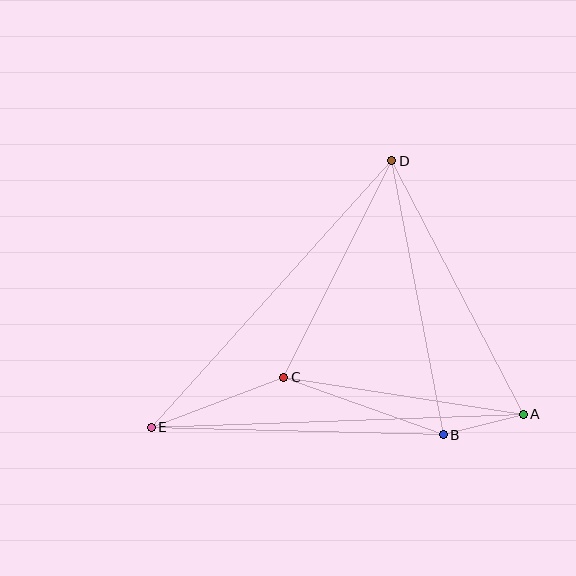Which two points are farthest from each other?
Points A and E are farthest from each other.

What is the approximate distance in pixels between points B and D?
The distance between B and D is approximately 279 pixels.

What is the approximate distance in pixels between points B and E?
The distance between B and E is approximately 292 pixels.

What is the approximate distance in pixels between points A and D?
The distance between A and D is approximately 285 pixels.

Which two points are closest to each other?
Points A and B are closest to each other.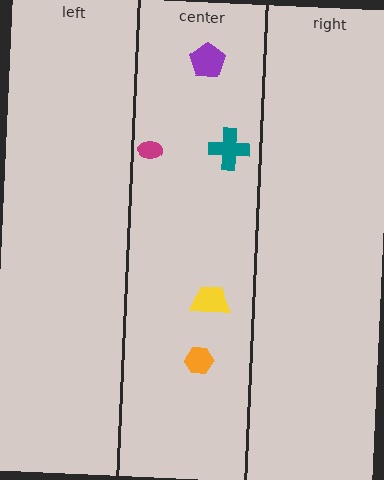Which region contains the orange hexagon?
The center region.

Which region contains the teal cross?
The center region.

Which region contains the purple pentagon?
The center region.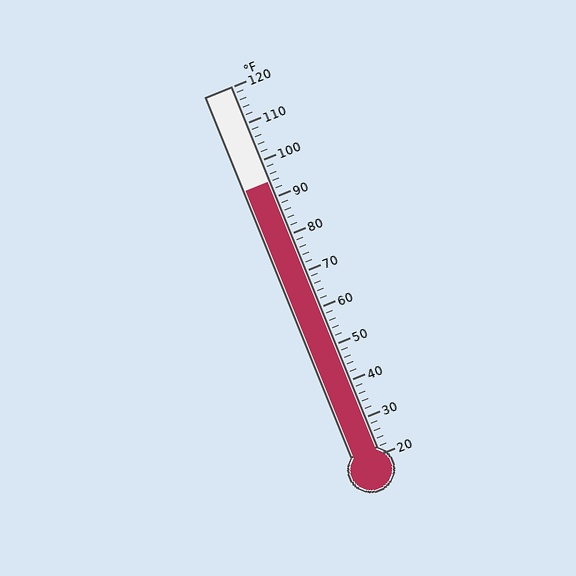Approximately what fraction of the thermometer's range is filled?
The thermometer is filled to approximately 75% of its range.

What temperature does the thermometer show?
The thermometer shows approximately 94°F.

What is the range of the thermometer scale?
The thermometer scale ranges from 20°F to 120°F.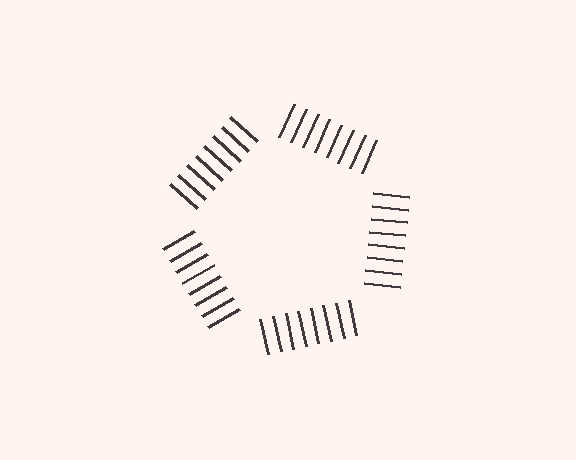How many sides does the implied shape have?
5 sides — the line-ends trace a pentagon.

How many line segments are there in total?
40 — 8 along each of the 5 edges.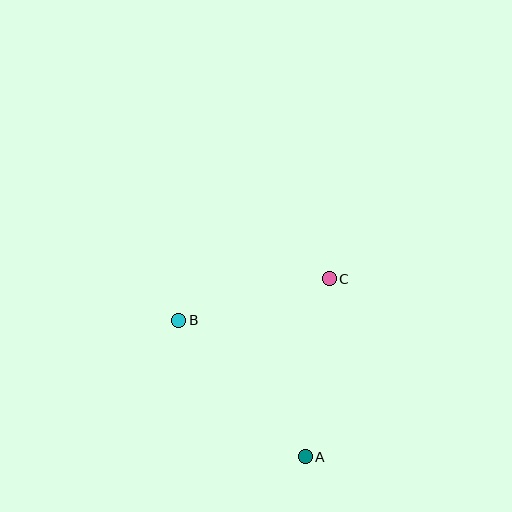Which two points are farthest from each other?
Points A and B are farthest from each other.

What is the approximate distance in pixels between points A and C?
The distance between A and C is approximately 180 pixels.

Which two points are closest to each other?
Points B and C are closest to each other.